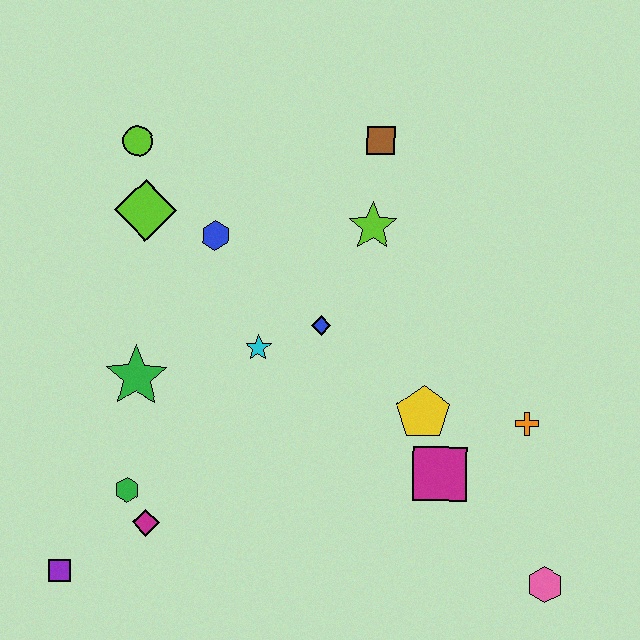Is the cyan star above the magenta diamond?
Yes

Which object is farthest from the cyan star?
The pink hexagon is farthest from the cyan star.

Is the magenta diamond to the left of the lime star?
Yes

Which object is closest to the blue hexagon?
The lime diamond is closest to the blue hexagon.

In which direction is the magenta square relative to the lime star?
The magenta square is below the lime star.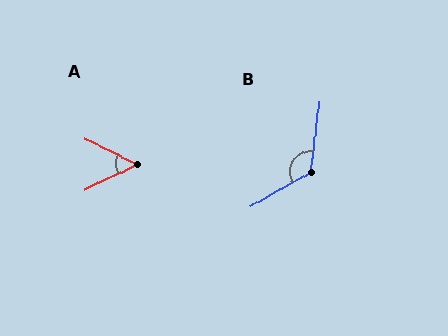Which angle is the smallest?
A, at approximately 51 degrees.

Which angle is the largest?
B, at approximately 127 degrees.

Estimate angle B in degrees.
Approximately 127 degrees.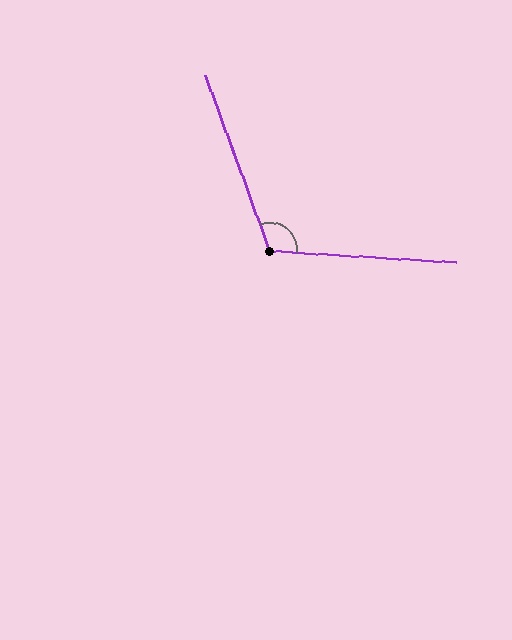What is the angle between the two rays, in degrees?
Approximately 114 degrees.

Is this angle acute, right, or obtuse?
It is obtuse.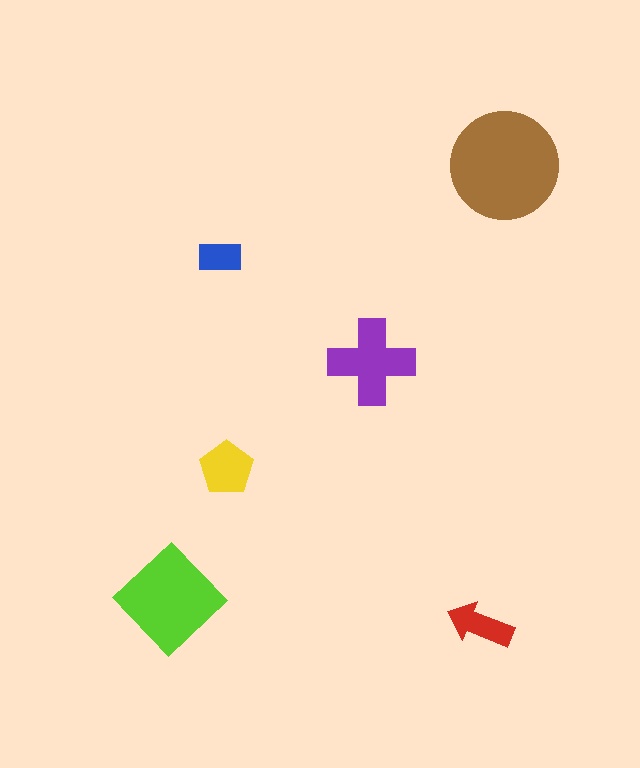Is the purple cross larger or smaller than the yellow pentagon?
Larger.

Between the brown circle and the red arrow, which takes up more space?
The brown circle.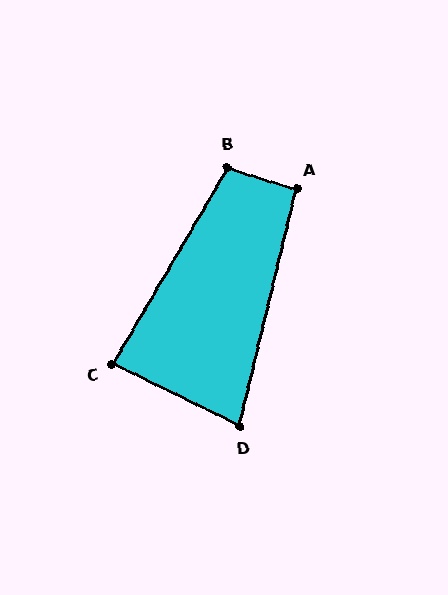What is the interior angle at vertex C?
Approximately 86 degrees (approximately right).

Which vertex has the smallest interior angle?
D, at approximately 77 degrees.